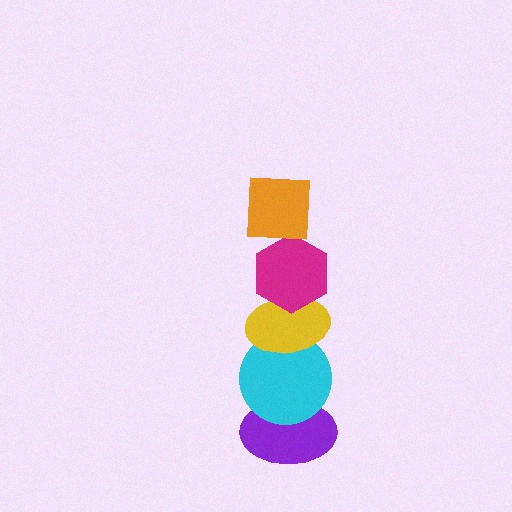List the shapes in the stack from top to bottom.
From top to bottom: the orange square, the magenta hexagon, the yellow ellipse, the cyan circle, the purple ellipse.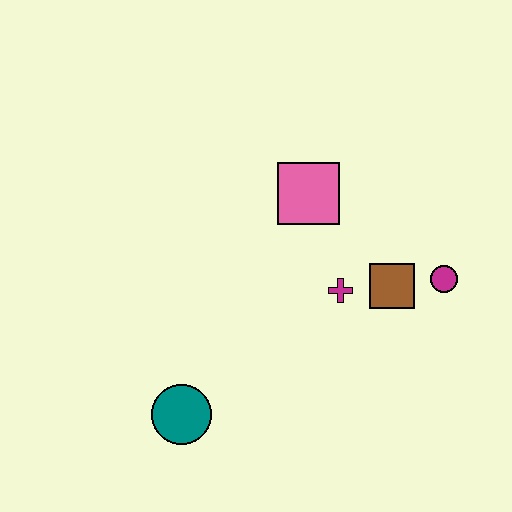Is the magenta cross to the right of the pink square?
Yes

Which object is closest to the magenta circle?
The brown square is closest to the magenta circle.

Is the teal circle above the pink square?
No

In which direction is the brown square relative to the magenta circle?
The brown square is to the left of the magenta circle.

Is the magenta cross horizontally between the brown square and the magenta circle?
No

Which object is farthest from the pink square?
The teal circle is farthest from the pink square.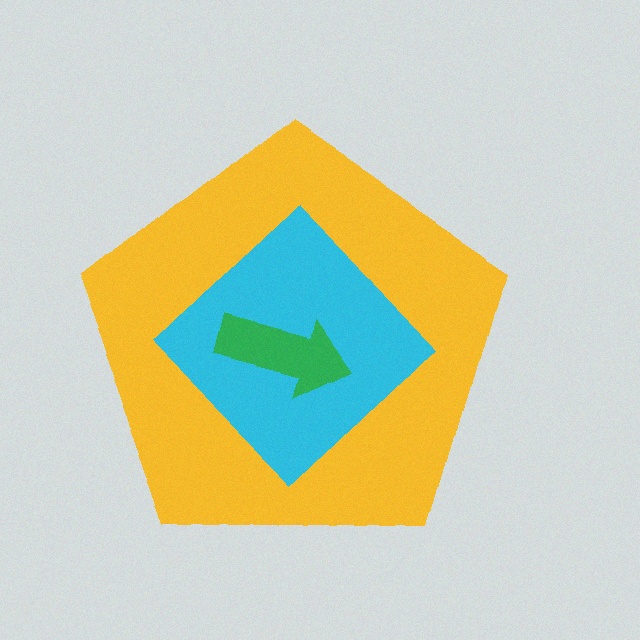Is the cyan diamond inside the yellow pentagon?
Yes.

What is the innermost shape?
The green arrow.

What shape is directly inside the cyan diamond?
The green arrow.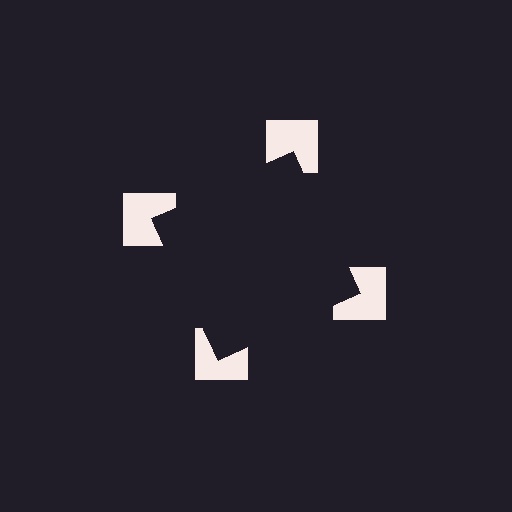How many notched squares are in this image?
There are 4 — one at each vertex of the illusory square.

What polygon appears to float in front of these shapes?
An illusory square — its edges are inferred from the aligned wedge cuts in the notched squares, not physically drawn.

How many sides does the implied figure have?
4 sides.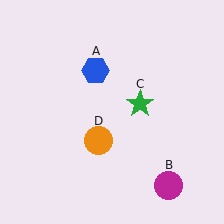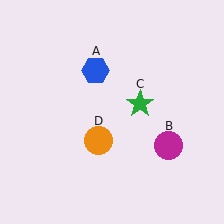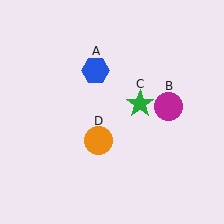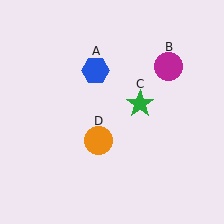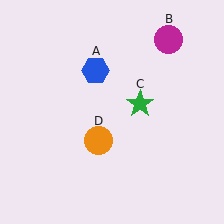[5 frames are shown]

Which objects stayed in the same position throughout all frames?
Blue hexagon (object A) and green star (object C) and orange circle (object D) remained stationary.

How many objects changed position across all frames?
1 object changed position: magenta circle (object B).